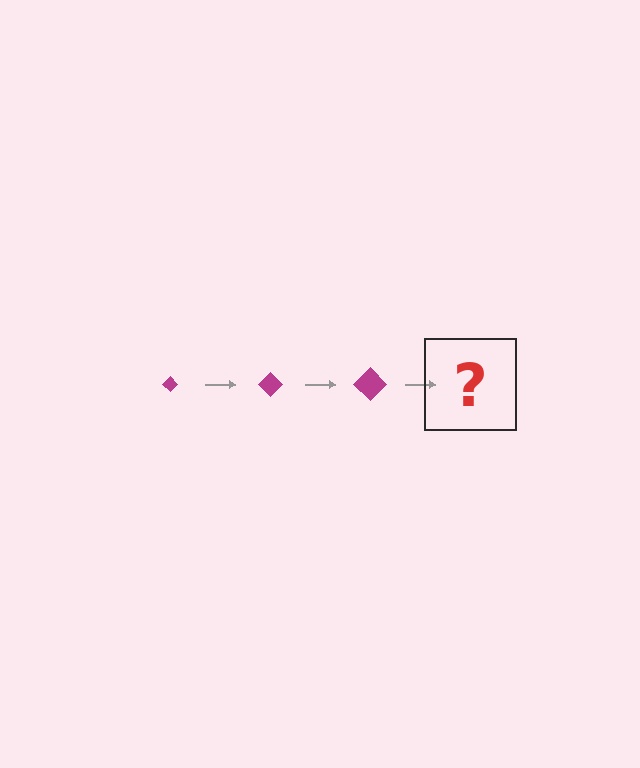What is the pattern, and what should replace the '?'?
The pattern is that the diamond gets progressively larger each step. The '?' should be a magenta diamond, larger than the previous one.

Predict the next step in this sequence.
The next step is a magenta diamond, larger than the previous one.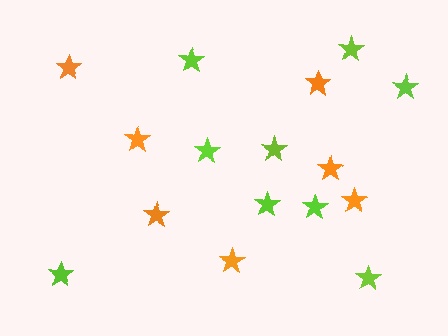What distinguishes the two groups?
There are 2 groups: one group of orange stars (7) and one group of lime stars (9).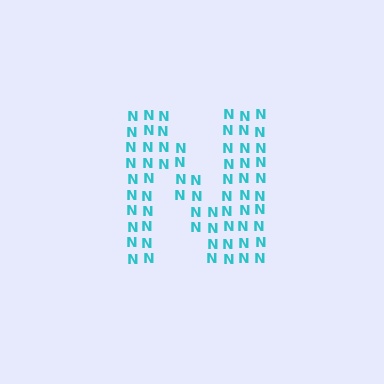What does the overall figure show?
The overall figure shows the letter N.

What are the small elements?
The small elements are letter N's.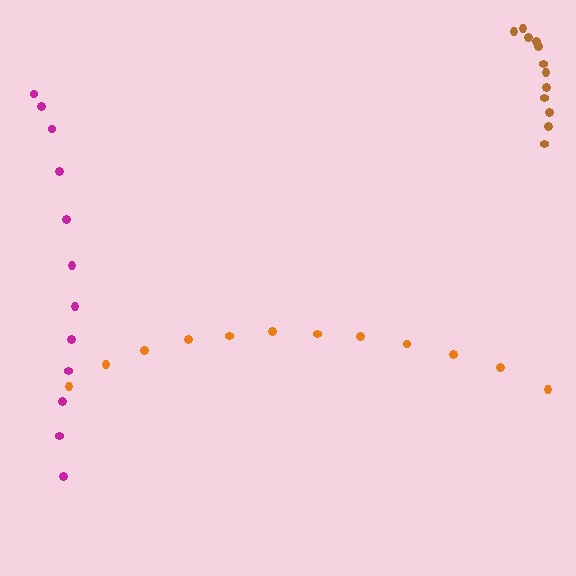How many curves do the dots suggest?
There are 3 distinct paths.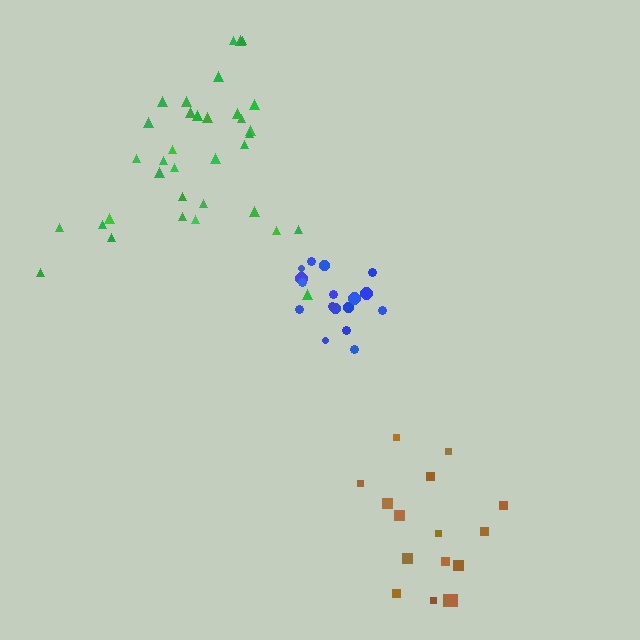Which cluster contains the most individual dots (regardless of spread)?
Green (35).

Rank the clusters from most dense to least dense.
blue, brown, green.